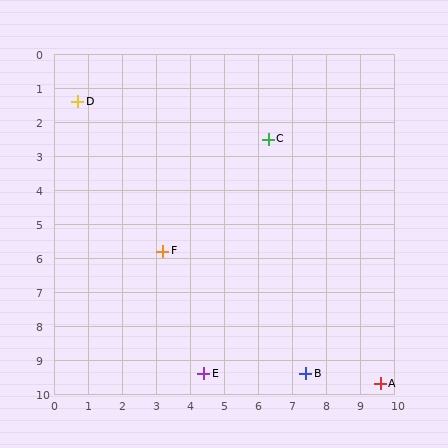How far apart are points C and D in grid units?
Points C and D are about 5.7 grid units apart.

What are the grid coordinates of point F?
Point F is at approximately (3.2, 5.8).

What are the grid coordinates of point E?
Point E is at approximately (4.4, 9.4).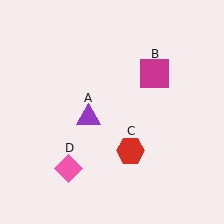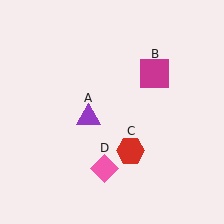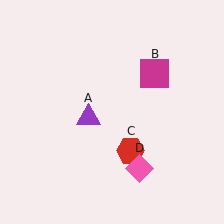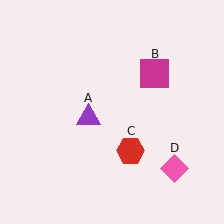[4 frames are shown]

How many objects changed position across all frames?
1 object changed position: pink diamond (object D).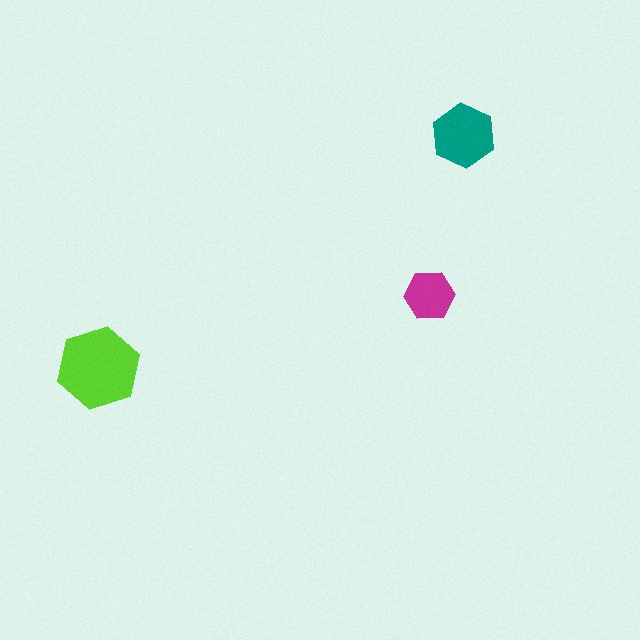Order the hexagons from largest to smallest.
the lime one, the teal one, the magenta one.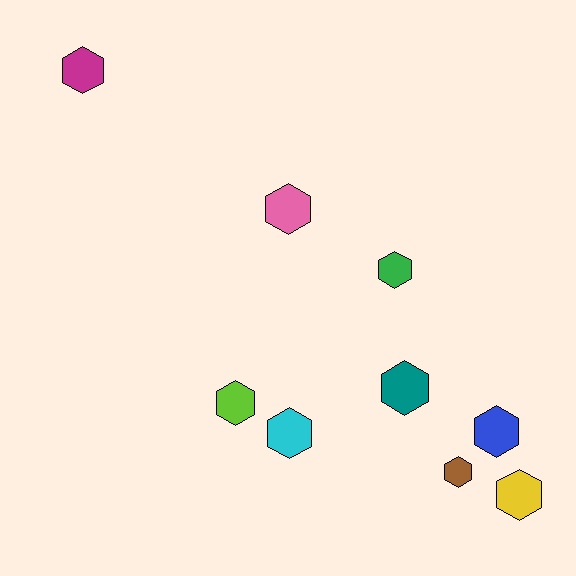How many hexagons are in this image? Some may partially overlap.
There are 9 hexagons.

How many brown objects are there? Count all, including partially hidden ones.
There is 1 brown object.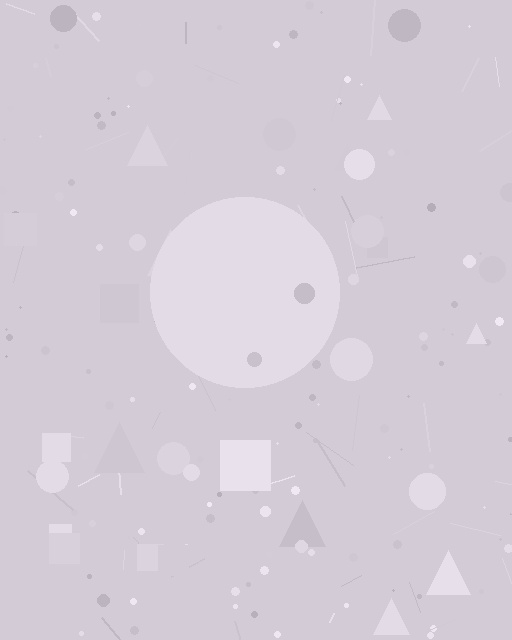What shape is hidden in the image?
A circle is hidden in the image.